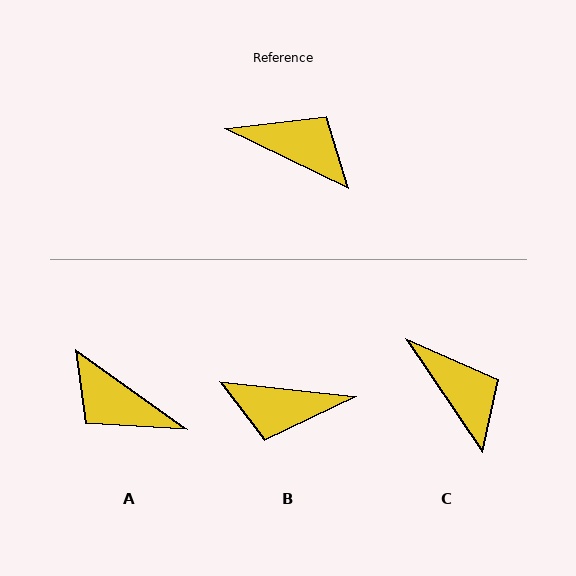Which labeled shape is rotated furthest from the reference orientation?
A, about 170 degrees away.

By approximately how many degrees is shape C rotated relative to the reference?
Approximately 30 degrees clockwise.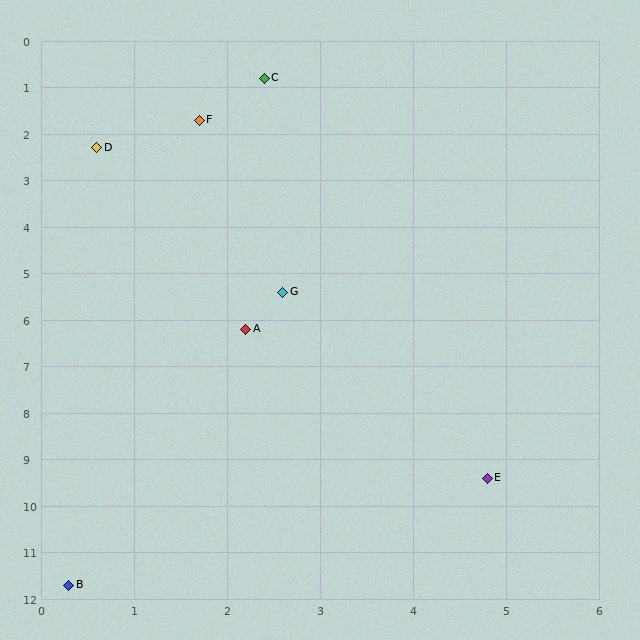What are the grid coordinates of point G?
Point G is at approximately (2.6, 5.4).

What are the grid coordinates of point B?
Point B is at approximately (0.3, 11.7).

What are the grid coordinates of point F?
Point F is at approximately (1.7, 1.7).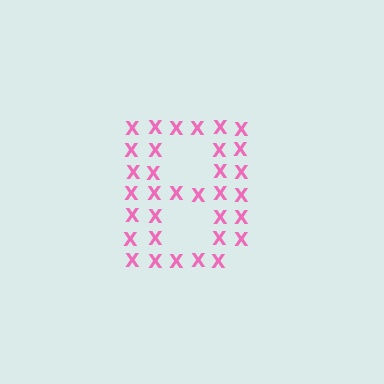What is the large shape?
The large shape is the letter B.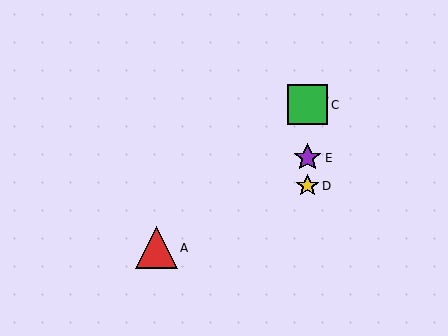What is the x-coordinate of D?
Object D is at x≈308.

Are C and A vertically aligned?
No, C is at x≈308 and A is at x≈156.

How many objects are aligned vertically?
4 objects (B, C, D, E) are aligned vertically.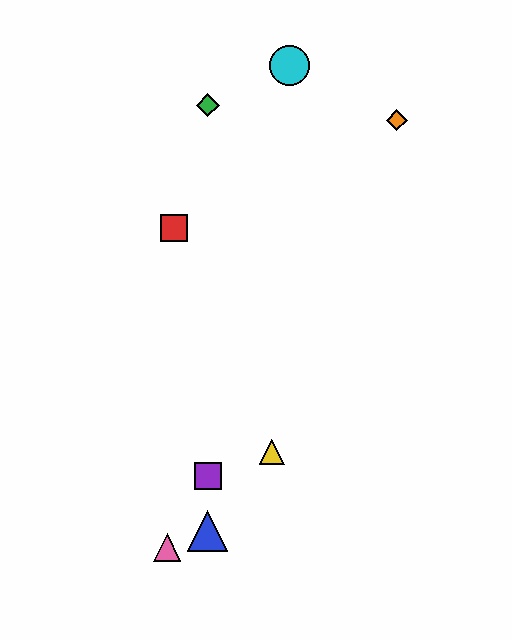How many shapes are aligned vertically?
3 shapes (the blue triangle, the green diamond, the purple square) are aligned vertically.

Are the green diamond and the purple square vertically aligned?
Yes, both are at x≈208.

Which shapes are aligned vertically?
The blue triangle, the green diamond, the purple square are aligned vertically.